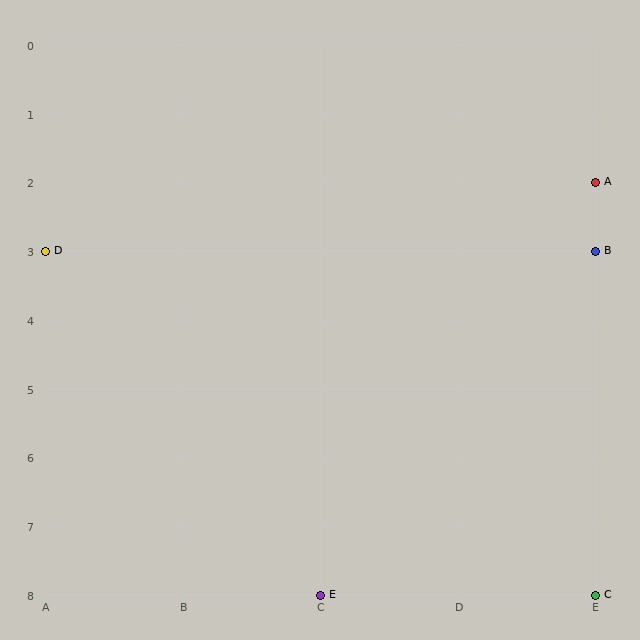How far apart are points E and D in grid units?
Points E and D are 2 columns and 5 rows apart (about 5.4 grid units diagonally).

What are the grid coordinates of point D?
Point D is at grid coordinates (A, 3).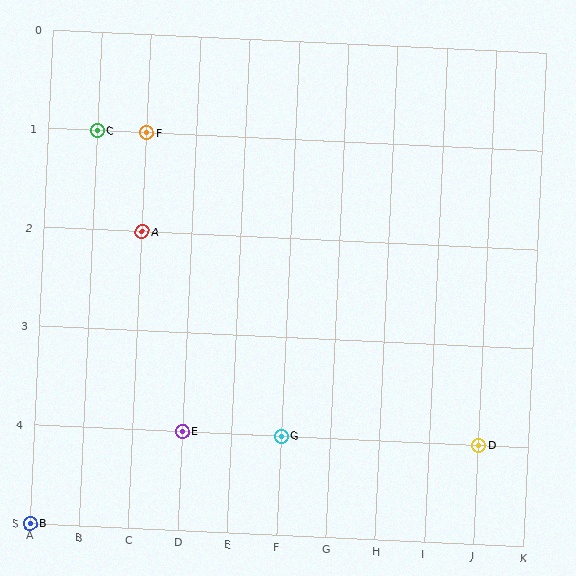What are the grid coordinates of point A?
Point A is at grid coordinates (C, 2).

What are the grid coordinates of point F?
Point F is at grid coordinates (C, 1).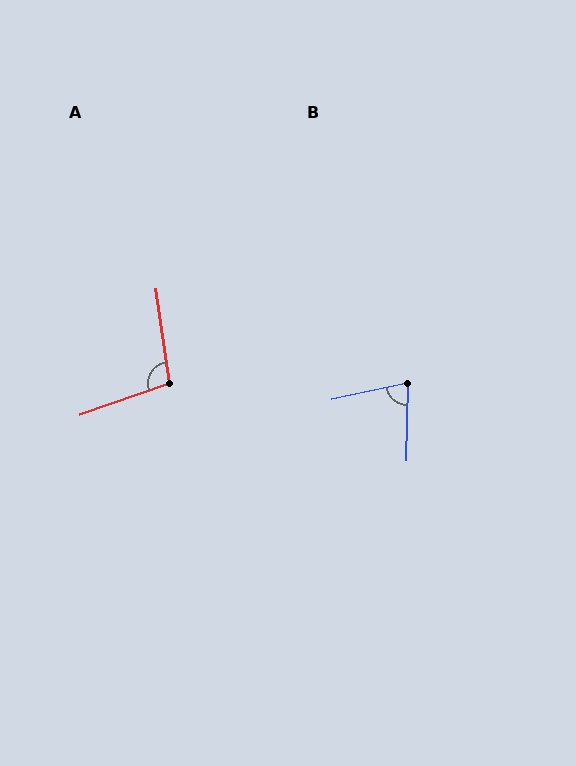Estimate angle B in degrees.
Approximately 77 degrees.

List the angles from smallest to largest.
B (77°), A (101°).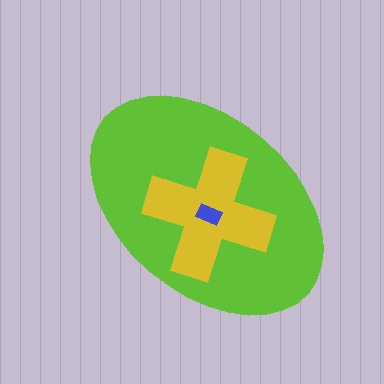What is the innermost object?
The blue rectangle.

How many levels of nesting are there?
3.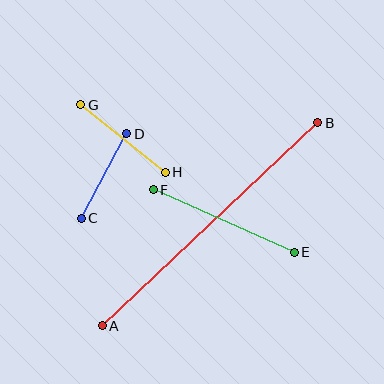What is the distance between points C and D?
The distance is approximately 96 pixels.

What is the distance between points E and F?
The distance is approximately 154 pixels.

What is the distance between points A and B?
The distance is approximately 296 pixels.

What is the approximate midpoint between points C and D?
The midpoint is at approximately (104, 176) pixels.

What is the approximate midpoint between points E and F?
The midpoint is at approximately (224, 221) pixels.